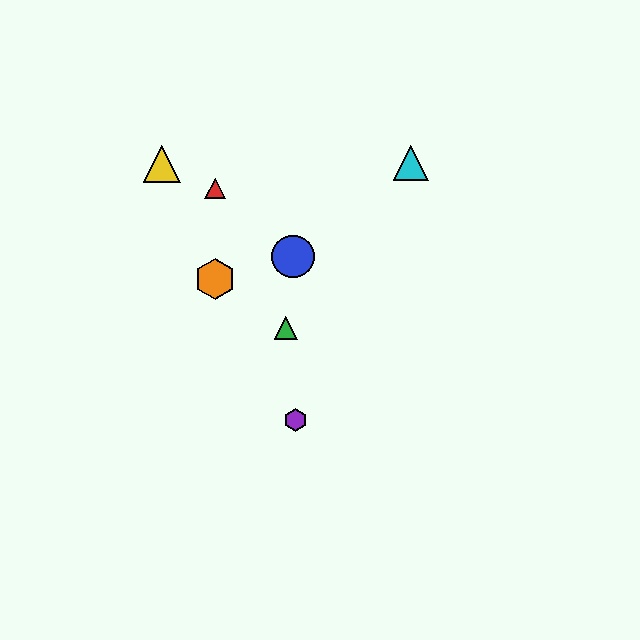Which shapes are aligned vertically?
The red triangle, the orange hexagon are aligned vertically.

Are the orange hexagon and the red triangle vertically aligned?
Yes, both are at x≈215.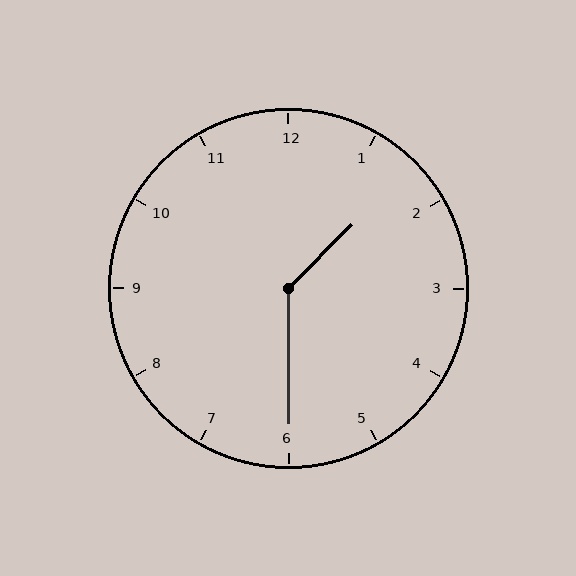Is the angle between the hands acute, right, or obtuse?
It is obtuse.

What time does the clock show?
1:30.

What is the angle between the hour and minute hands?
Approximately 135 degrees.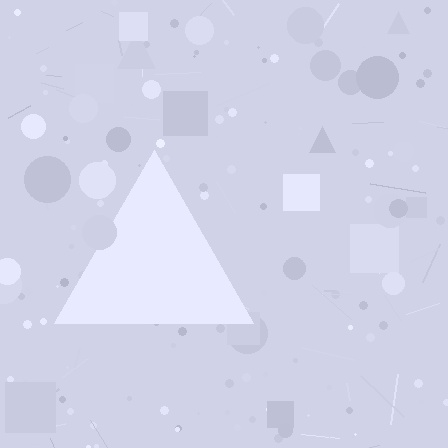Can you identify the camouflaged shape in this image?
The camouflaged shape is a triangle.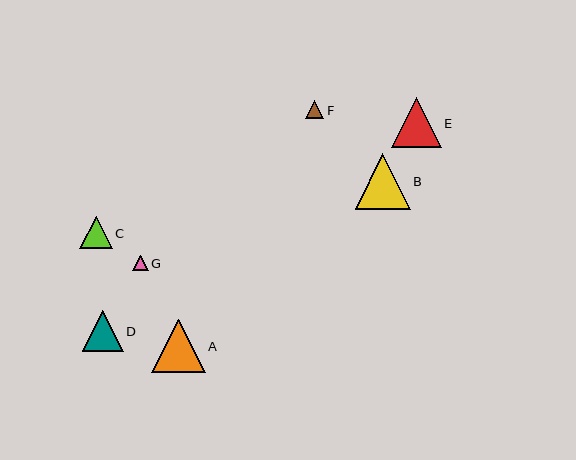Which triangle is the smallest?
Triangle G is the smallest with a size of approximately 15 pixels.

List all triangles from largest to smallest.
From largest to smallest: B, A, E, D, C, F, G.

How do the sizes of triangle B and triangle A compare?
Triangle B and triangle A are approximately the same size.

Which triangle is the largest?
Triangle B is the largest with a size of approximately 55 pixels.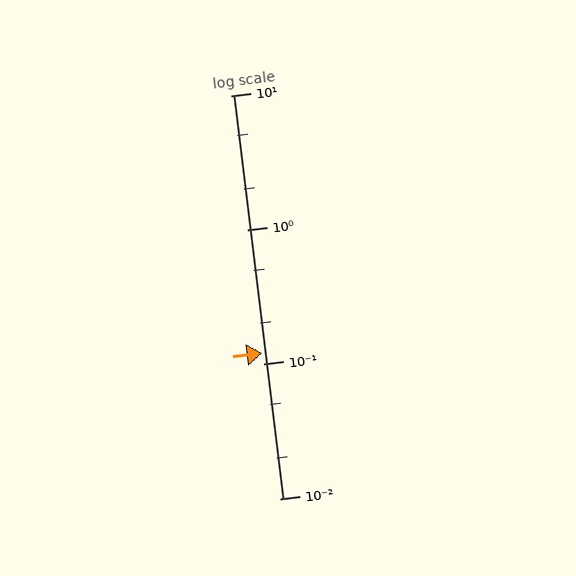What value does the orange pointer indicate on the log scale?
The pointer indicates approximately 0.12.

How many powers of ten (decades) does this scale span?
The scale spans 3 decades, from 0.01 to 10.